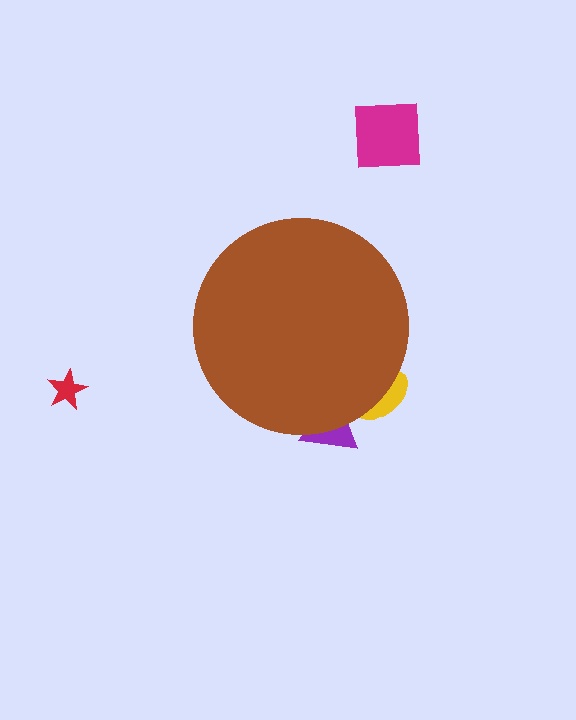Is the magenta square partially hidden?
No, the magenta square is fully visible.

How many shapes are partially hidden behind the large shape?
2 shapes are partially hidden.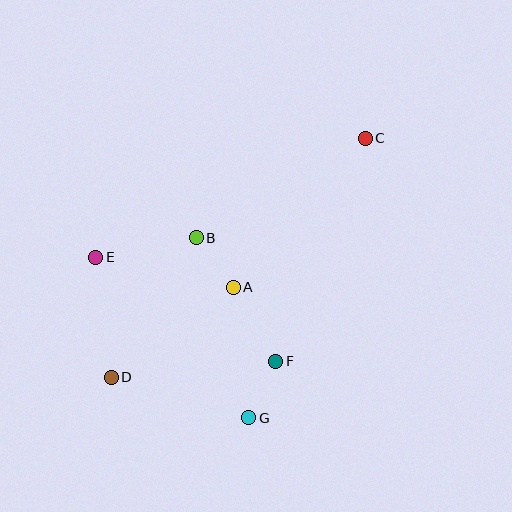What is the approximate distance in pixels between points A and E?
The distance between A and E is approximately 141 pixels.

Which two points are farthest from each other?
Points C and D are farthest from each other.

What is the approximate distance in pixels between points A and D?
The distance between A and D is approximately 152 pixels.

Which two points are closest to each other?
Points A and B are closest to each other.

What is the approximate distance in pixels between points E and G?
The distance between E and G is approximately 221 pixels.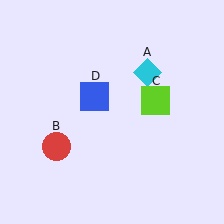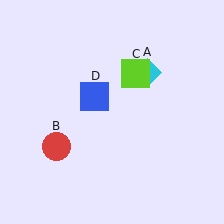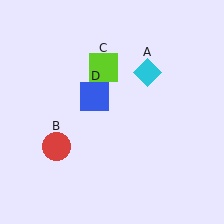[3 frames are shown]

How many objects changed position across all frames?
1 object changed position: lime square (object C).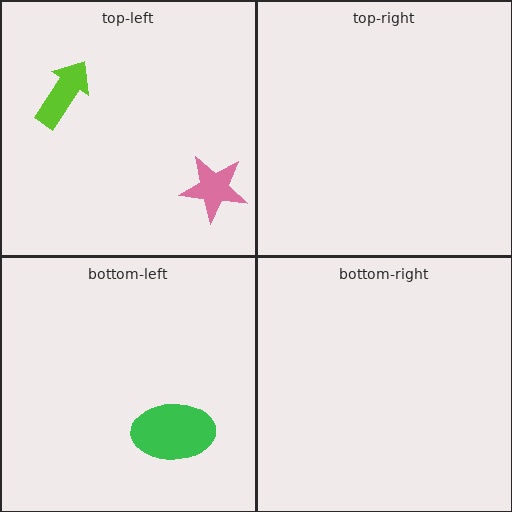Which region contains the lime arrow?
The top-left region.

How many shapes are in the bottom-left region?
1.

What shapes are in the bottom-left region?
The green ellipse.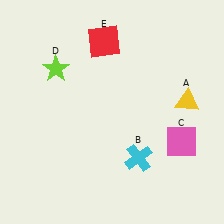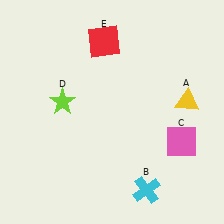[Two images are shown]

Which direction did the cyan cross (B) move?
The cyan cross (B) moved down.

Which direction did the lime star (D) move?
The lime star (D) moved down.